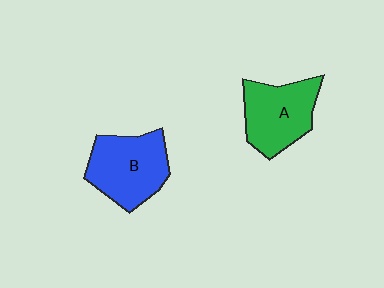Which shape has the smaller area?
Shape A (green).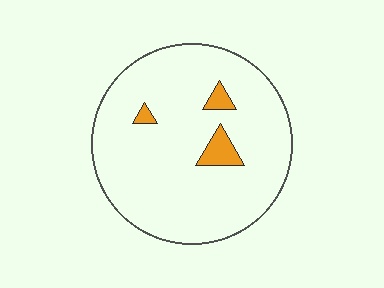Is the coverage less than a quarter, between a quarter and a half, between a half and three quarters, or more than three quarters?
Less than a quarter.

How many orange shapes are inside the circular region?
3.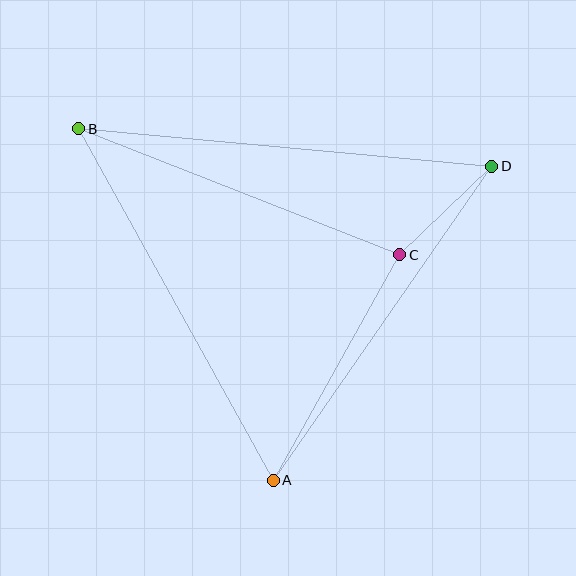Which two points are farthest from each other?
Points B and D are farthest from each other.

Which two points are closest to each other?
Points C and D are closest to each other.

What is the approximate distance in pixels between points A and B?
The distance between A and B is approximately 402 pixels.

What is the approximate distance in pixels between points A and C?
The distance between A and C is approximately 258 pixels.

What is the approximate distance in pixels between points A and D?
The distance between A and D is approximately 382 pixels.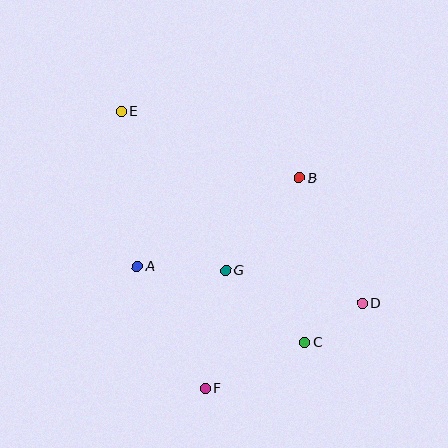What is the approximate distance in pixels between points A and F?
The distance between A and F is approximately 140 pixels.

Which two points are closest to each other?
Points C and D are closest to each other.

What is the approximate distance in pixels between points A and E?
The distance between A and E is approximately 156 pixels.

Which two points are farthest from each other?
Points D and E are farthest from each other.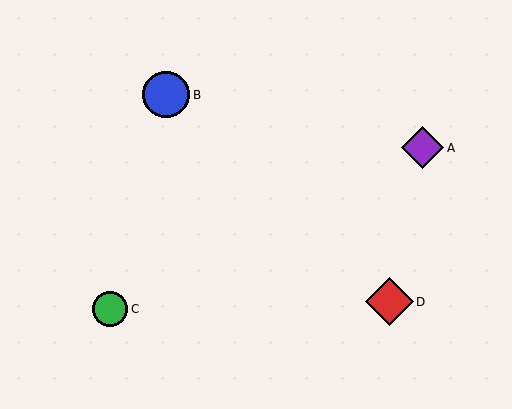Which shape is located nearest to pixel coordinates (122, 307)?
The green circle (labeled C) at (110, 309) is nearest to that location.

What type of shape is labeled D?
Shape D is a red diamond.